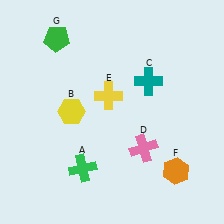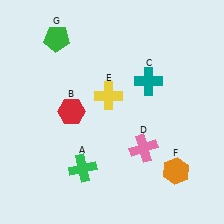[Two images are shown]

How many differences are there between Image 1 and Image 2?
There is 1 difference between the two images.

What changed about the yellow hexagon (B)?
In Image 1, B is yellow. In Image 2, it changed to red.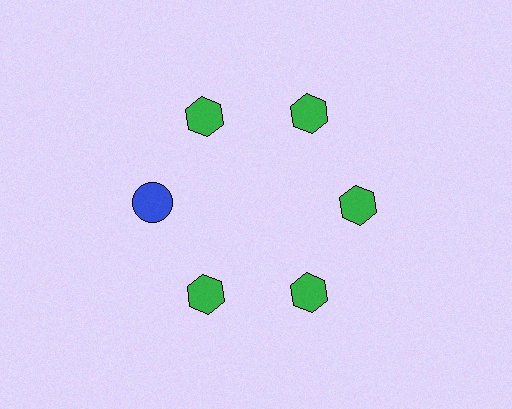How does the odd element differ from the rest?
It differs in both color (blue instead of green) and shape (circle instead of hexagon).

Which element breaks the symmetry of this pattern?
The blue circle at roughly the 9 o'clock position breaks the symmetry. All other shapes are green hexagons.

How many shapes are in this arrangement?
There are 6 shapes arranged in a ring pattern.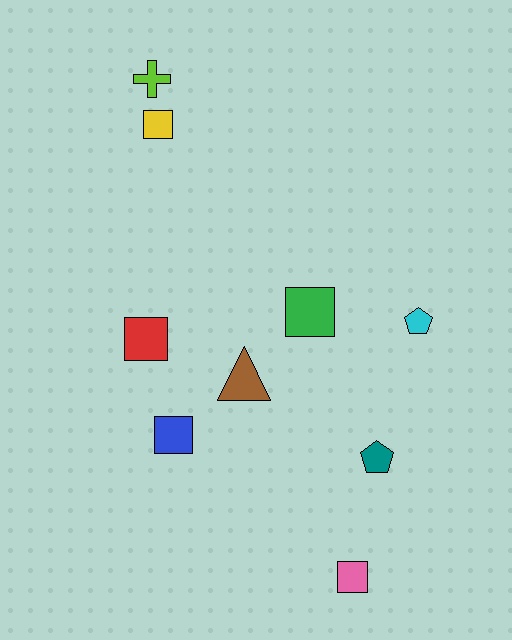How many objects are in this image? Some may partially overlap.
There are 9 objects.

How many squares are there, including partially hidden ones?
There are 5 squares.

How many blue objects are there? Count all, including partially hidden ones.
There is 1 blue object.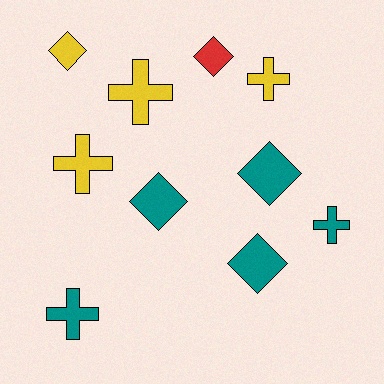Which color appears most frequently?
Teal, with 5 objects.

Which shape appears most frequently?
Cross, with 5 objects.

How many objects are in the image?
There are 10 objects.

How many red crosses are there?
There are no red crosses.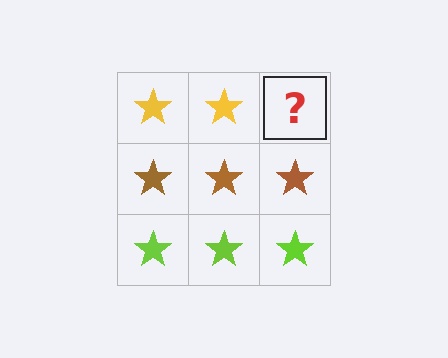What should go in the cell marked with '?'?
The missing cell should contain a yellow star.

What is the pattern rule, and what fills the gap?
The rule is that each row has a consistent color. The gap should be filled with a yellow star.